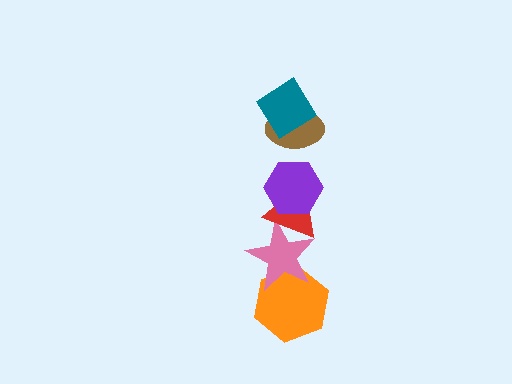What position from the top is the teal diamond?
The teal diamond is 1st from the top.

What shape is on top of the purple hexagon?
The brown ellipse is on top of the purple hexagon.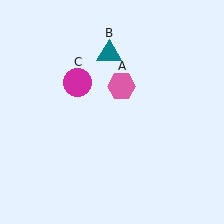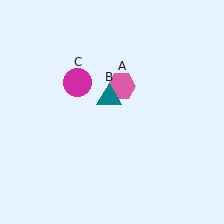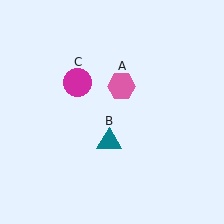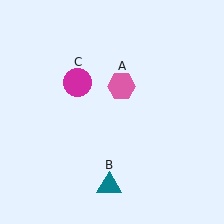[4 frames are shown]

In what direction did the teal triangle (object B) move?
The teal triangle (object B) moved down.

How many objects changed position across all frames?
1 object changed position: teal triangle (object B).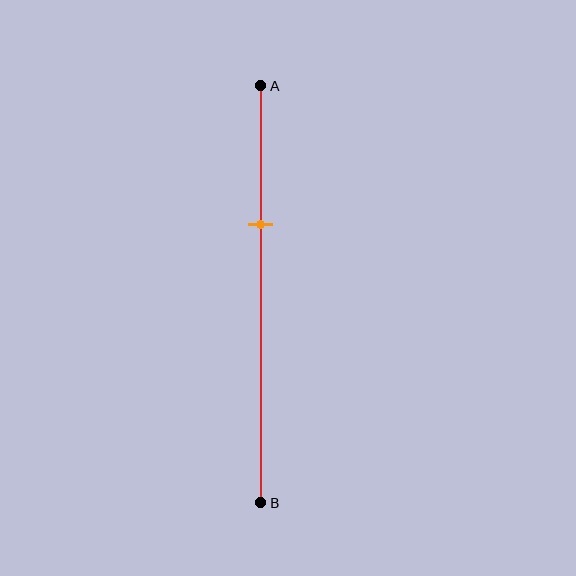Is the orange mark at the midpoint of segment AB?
No, the mark is at about 35% from A, not at the 50% midpoint.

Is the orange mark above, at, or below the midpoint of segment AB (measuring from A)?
The orange mark is above the midpoint of segment AB.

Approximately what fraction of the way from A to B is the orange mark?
The orange mark is approximately 35% of the way from A to B.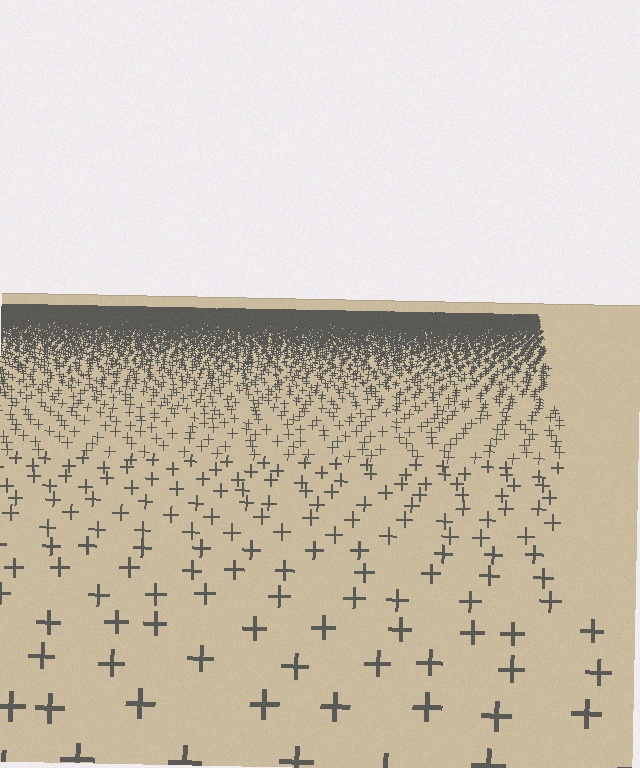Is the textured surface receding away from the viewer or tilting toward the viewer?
The surface is receding away from the viewer. Texture elements get smaller and denser toward the top.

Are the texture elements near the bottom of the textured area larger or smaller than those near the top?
Larger. Near the bottom, elements are closer to the viewer and appear at a bigger on-screen size.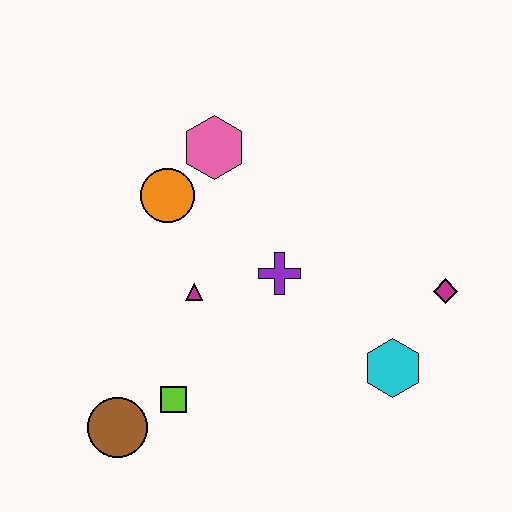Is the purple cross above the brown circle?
Yes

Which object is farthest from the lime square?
The magenta diamond is farthest from the lime square.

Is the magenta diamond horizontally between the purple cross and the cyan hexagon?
No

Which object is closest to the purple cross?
The magenta triangle is closest to the purple cross.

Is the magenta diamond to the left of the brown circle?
No